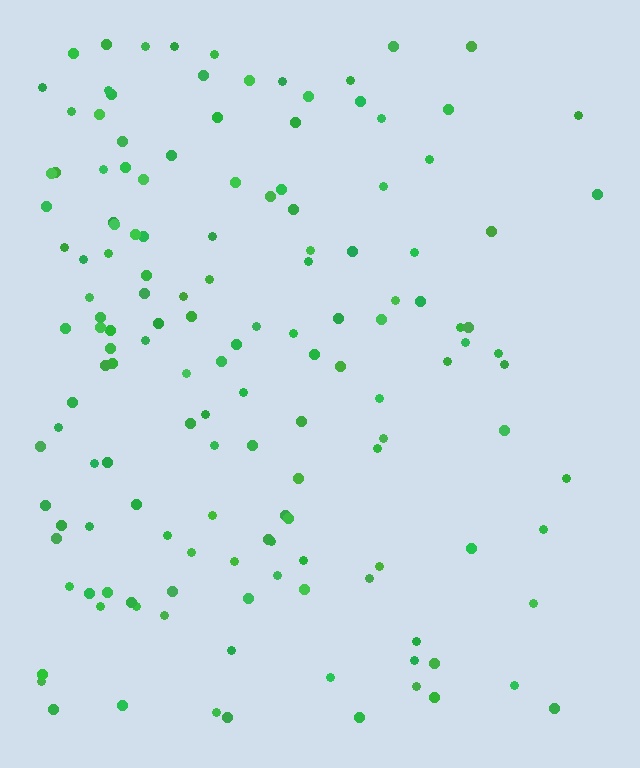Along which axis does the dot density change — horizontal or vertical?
Horizontal.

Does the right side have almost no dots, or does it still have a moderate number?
Still a moderate number, just noticeably fewer than the left.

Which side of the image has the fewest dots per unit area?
The right.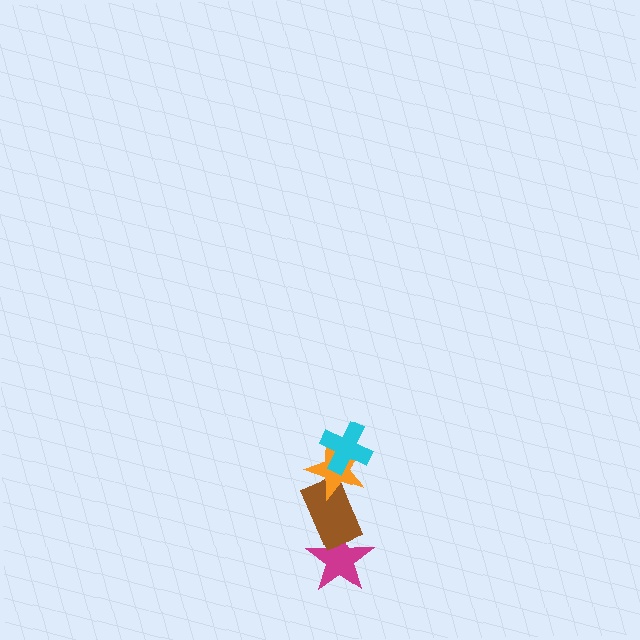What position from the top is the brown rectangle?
The brown rectangle is 3rd from the top.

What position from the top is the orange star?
The orange star is 2nd from the top.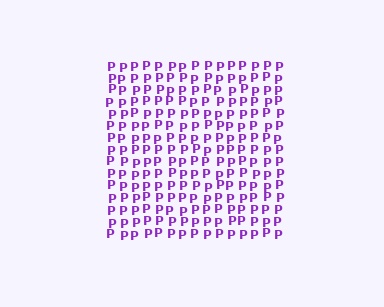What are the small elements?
The small elements are letter P's.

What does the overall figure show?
The overall figure shows a square.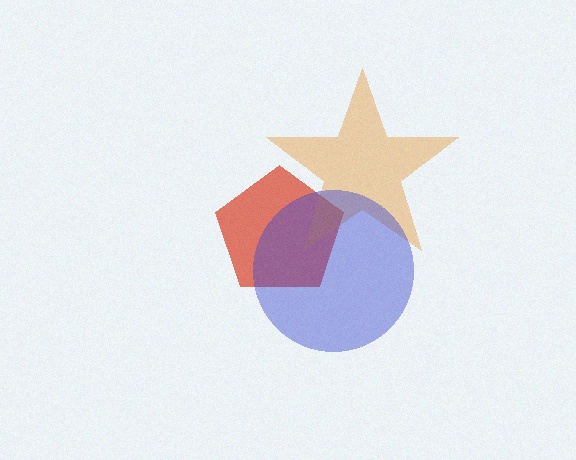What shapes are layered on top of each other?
The layered shapes are: a red pentagon, an orange star, a blue circle.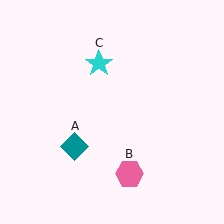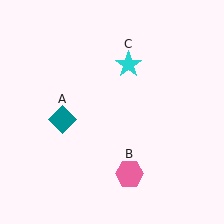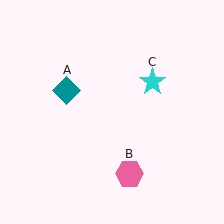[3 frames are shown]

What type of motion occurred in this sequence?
The teal diamond (object A), cyan star (object C) rotated clockwise around the center of the scene.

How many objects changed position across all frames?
2 objects changed position: teal diamond (object A), cyan star (object C).